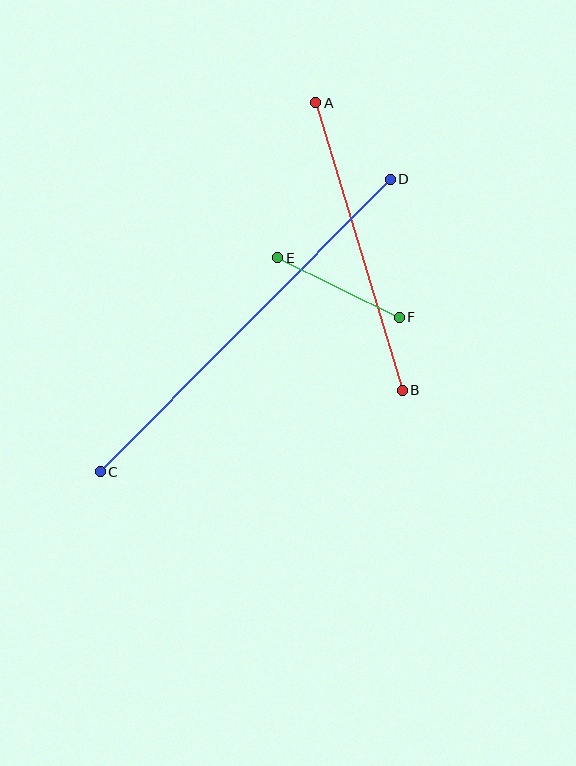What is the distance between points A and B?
The distance is approximately 300 pixels.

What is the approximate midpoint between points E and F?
The midpoint is at approximately (339, 287) pixels.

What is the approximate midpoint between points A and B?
The midpoint is at approximately (359, 247) pixels.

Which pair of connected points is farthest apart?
Points C and D are farthest apart.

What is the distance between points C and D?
The distance is approximately 412 pixels.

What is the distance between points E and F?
The distance is approximately 135 pixels.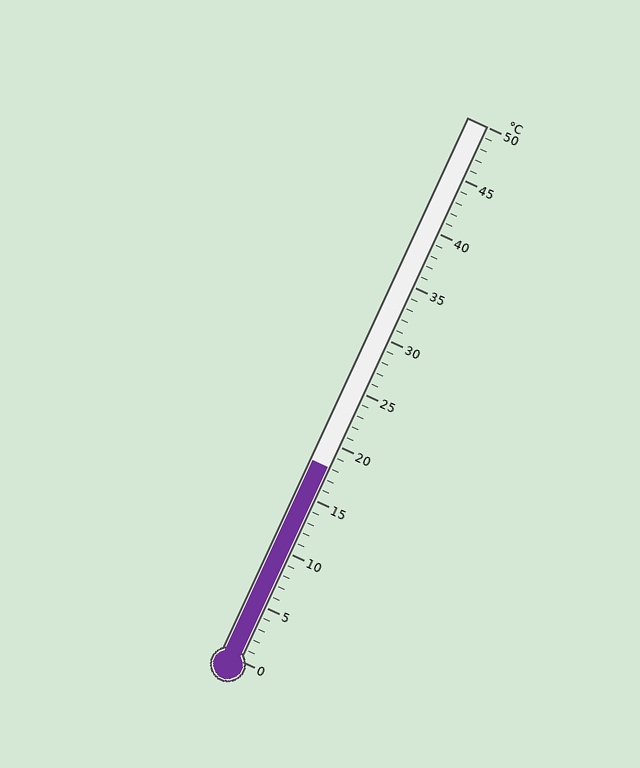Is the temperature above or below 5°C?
The temperature is above 5°C.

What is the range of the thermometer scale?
The thermometer scale ranges from 0°C to 50°C.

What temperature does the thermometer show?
The thermometer shows approximately 18°C.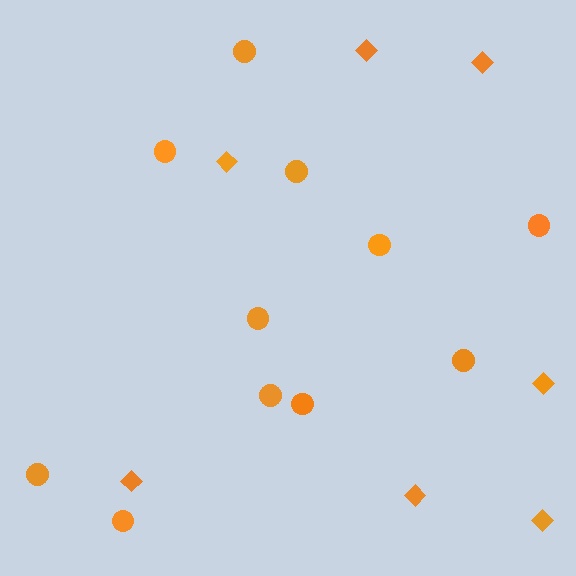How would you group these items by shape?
There are 2 groups: one group of circles (11) and one group of diamonds (7).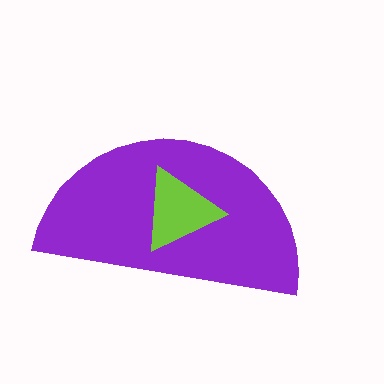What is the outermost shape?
The purple semicircle.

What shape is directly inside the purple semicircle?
The lime triangle.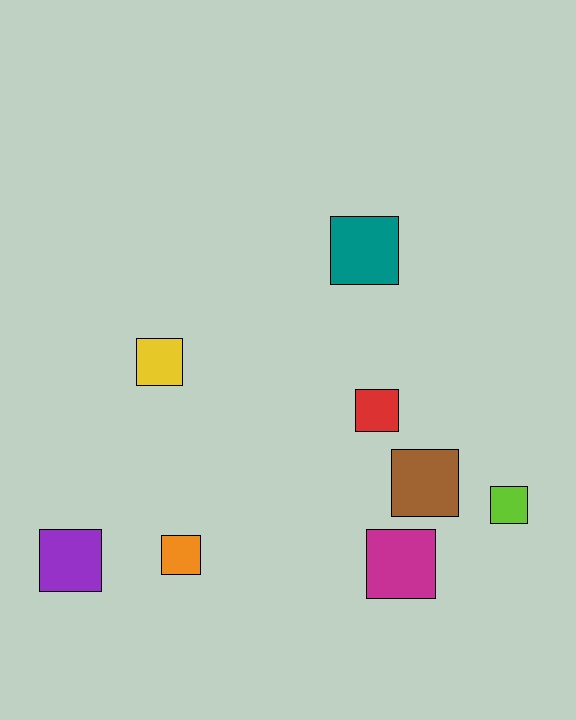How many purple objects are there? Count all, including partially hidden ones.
There is 1 purple object.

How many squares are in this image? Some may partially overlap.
There are 8 squares.